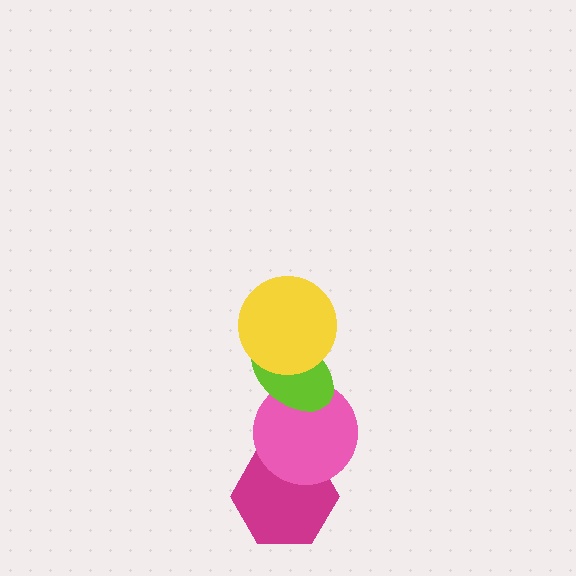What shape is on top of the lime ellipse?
The yellow circle is on top of the lime ellipse.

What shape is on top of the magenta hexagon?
The pink circle is on top of the magenta hexagon.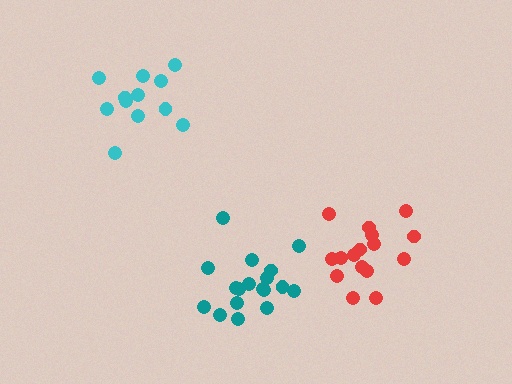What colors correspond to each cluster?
The clusters are colored: teal, cyan, red.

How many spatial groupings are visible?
There are 3 spatial groupings.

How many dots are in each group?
Group 1: 18 dots, Group 2: 12 dots, Group 3: 16 dots (46 total).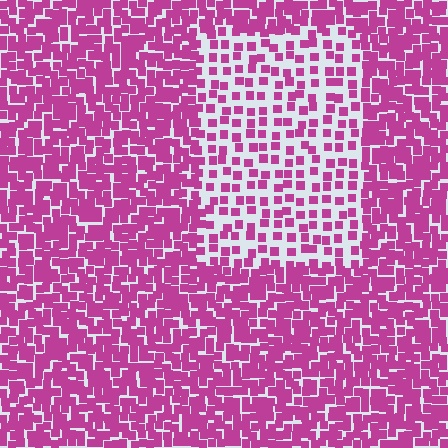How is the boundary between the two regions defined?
The boundary is defined by a change in element density (approximately 2.2x ratio). All elements are the same color, size, and shape.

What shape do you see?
I see a rectangle.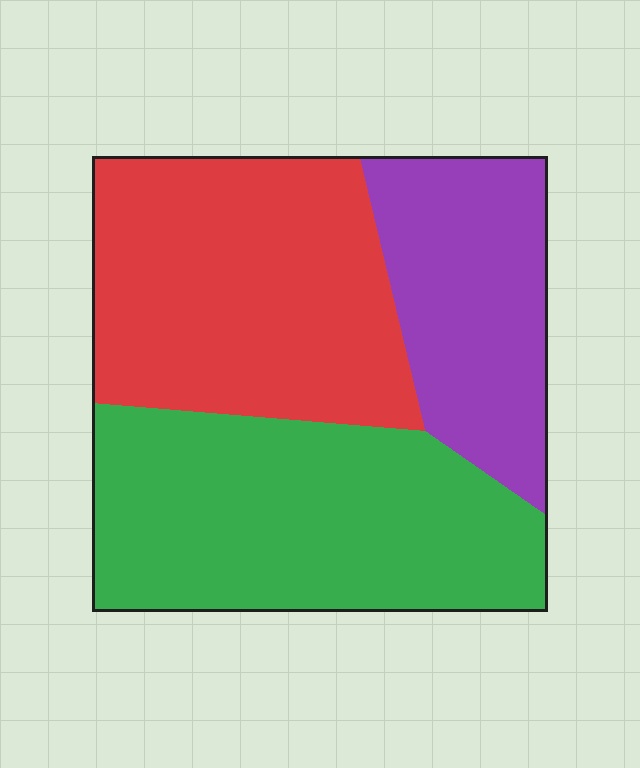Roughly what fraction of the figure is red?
Red covers 37% of the figure.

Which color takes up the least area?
Purple, at roughly 25%.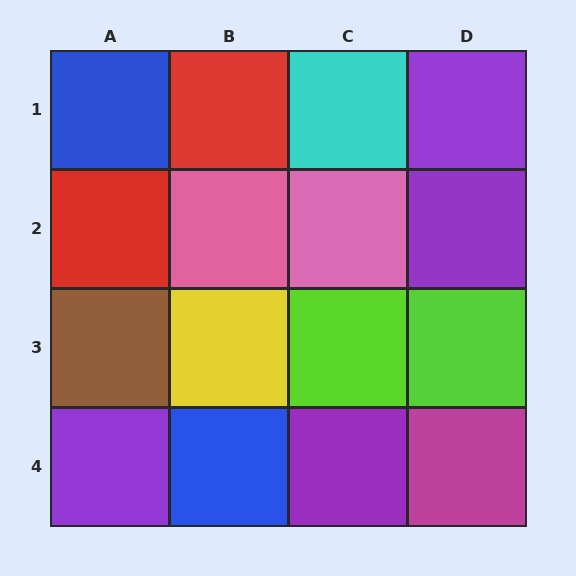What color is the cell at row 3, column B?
Yellow.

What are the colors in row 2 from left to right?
Red, pink, pink, purple.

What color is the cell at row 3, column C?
Lime.